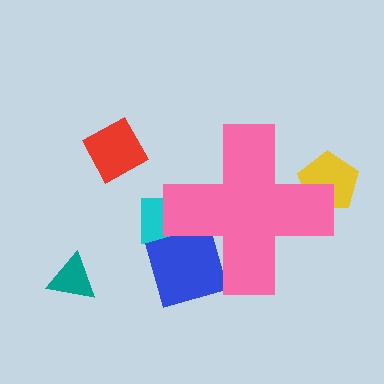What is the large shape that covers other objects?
A pink cross.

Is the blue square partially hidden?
Yes, the blue square is partially hidden behind the pink cross.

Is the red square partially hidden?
No, the red square is fully visible.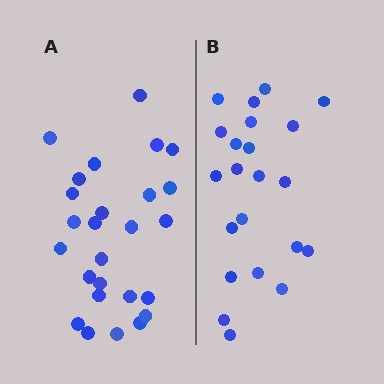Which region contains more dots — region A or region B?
Region A (the left region) has more dots.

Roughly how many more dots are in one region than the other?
Region A has about 4 more dots than region B.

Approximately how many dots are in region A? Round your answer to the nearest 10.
About 30 dots. (The exact count is 26, which rounds to 30.)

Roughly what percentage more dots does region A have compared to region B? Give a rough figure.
About 20% more.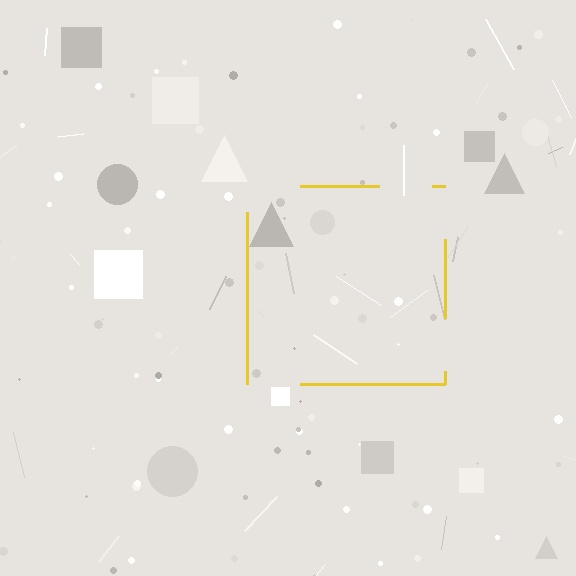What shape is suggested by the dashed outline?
The dashed outline suggests a square.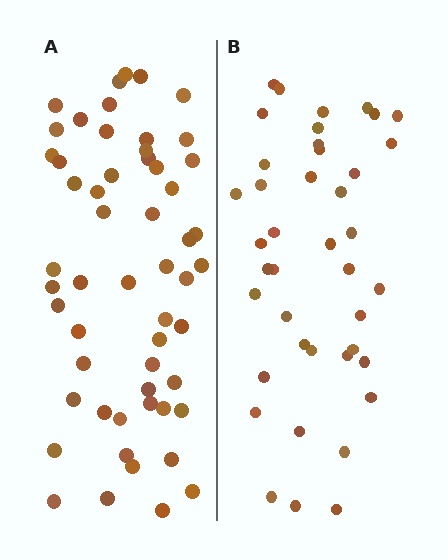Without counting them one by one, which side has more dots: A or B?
Region A (the left region) has more dots.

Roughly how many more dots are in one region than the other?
Region A has approximately 15 more dots than region B.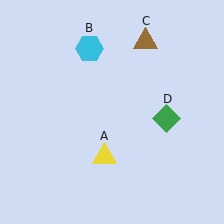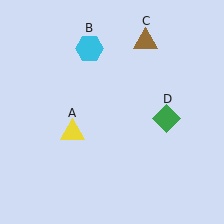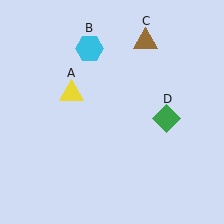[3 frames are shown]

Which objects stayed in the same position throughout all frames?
Cyan hexagon (object B) and brown triangle (object C) and green diamond (object D) remained stationary.